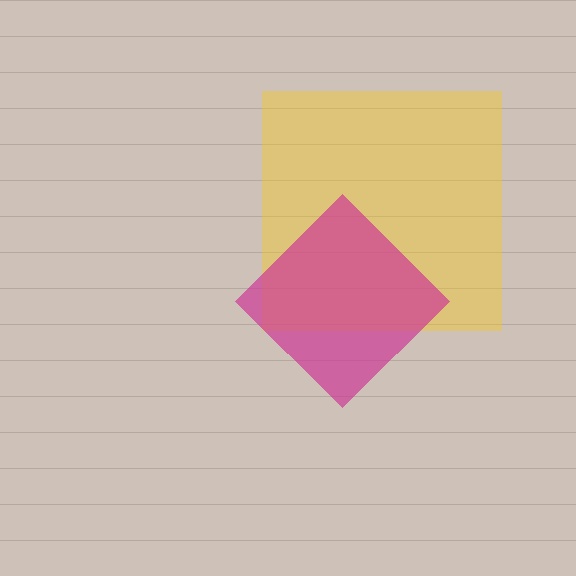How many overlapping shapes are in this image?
There are 2 overlapping shapes in the image.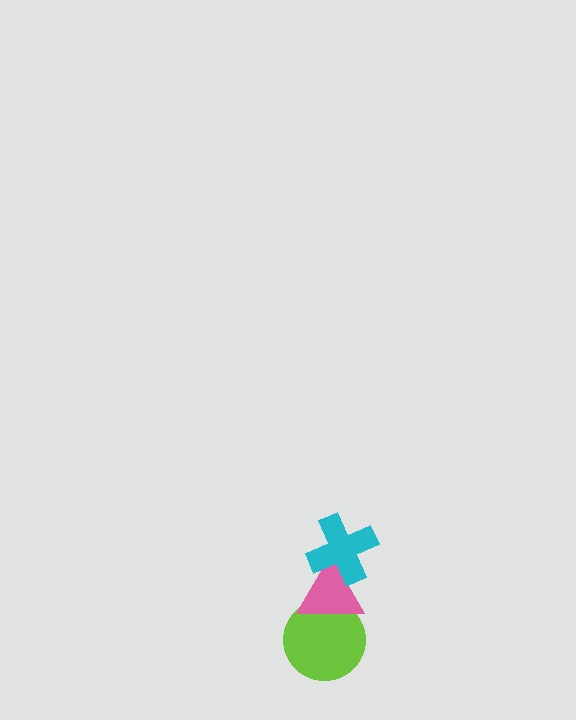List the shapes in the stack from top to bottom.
From top to bottom: the cyan cross, the pink triangle, the lime circle.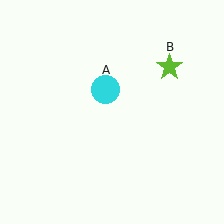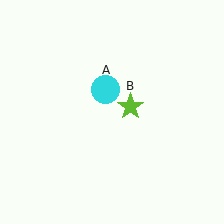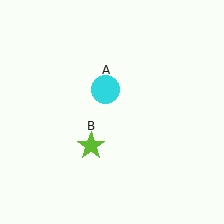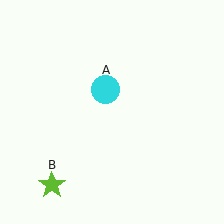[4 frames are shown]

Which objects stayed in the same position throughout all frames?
Cyan circle (object A) remained stationary.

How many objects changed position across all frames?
1 object changed position: lime star (object B).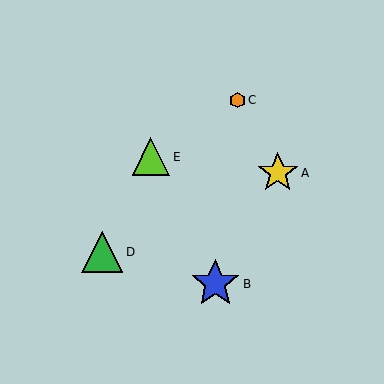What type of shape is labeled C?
Shape C is an orange hexagon.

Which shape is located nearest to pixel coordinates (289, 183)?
The yellow star (labeled A) at (278, 173) is nearest to that location.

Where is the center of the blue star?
The center of the blue star is at (215, 284).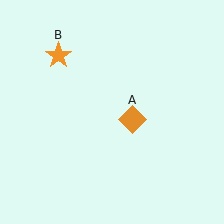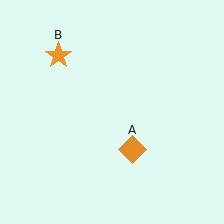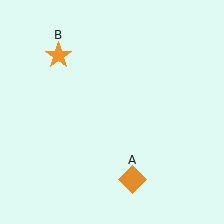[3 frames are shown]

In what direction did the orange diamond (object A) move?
The orange diamond (object A) moved down.